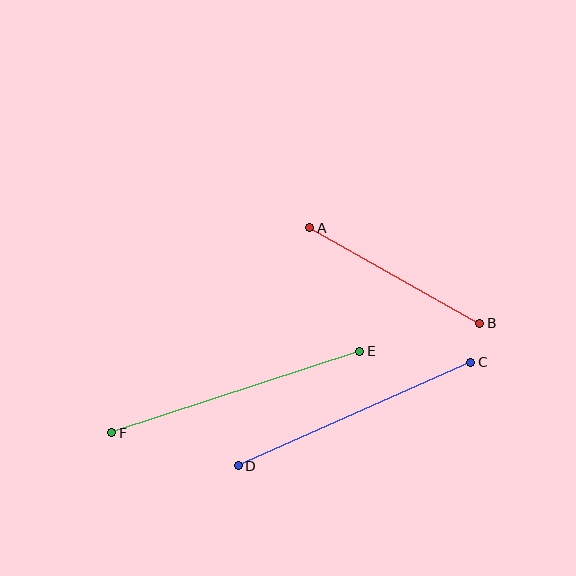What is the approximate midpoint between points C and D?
The midpoint is at approximately (355, 414) pixels.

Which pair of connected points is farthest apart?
Points E and F are farthest apart.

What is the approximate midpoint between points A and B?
The midpoint is at approximately (395, 275) pixels.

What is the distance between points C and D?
The distance is approximately 254 pixels.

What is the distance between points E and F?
The distance is approximately 261 pixels.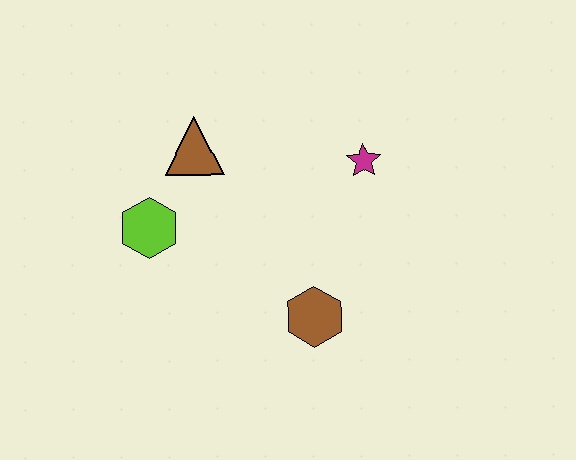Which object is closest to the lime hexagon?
The brown triangle is closest to the lime hexagon.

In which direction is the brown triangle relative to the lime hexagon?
The brown triangle is above the lime hexagon.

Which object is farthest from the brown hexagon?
The brown triangle is farthest from the brown hexagon.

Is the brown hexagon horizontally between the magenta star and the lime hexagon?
Yes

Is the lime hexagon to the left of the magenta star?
Yes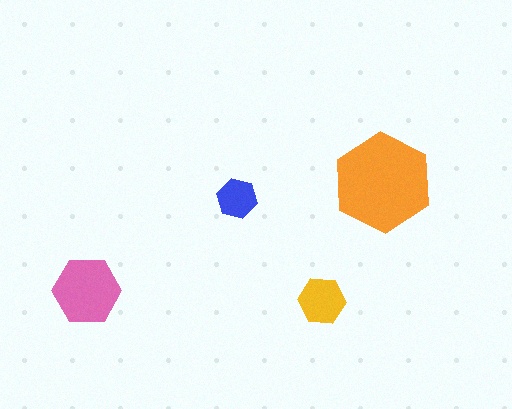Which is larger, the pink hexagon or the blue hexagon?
The pink one.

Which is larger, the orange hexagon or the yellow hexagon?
The orange one.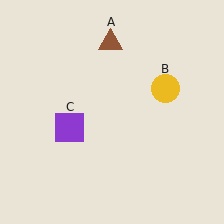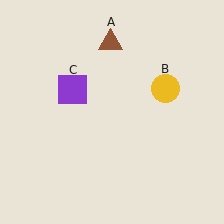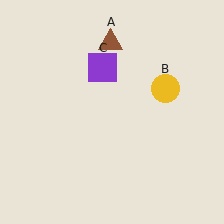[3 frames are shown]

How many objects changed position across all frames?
1 object changed position: purple square (object C).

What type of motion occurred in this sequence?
The purple square (object C) rotated clockwise around the center of the scene.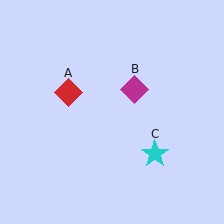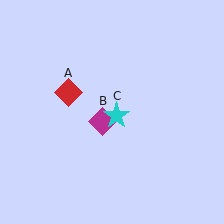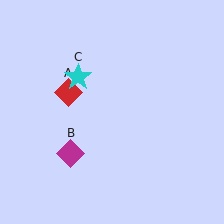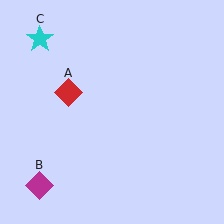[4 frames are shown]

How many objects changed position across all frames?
2 objects changed position: magenta diamond (object B), cyan star (object C).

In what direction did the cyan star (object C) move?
The cyan star (object C) moved up and to the left.